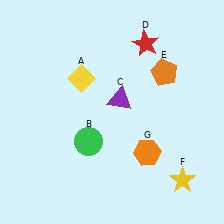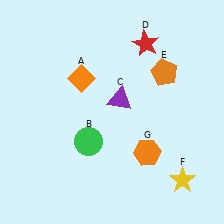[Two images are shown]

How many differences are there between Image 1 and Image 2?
There is 1 difference between the two images.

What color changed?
The diamond (A) changed from yellow in Image 1 to orange in Image 2.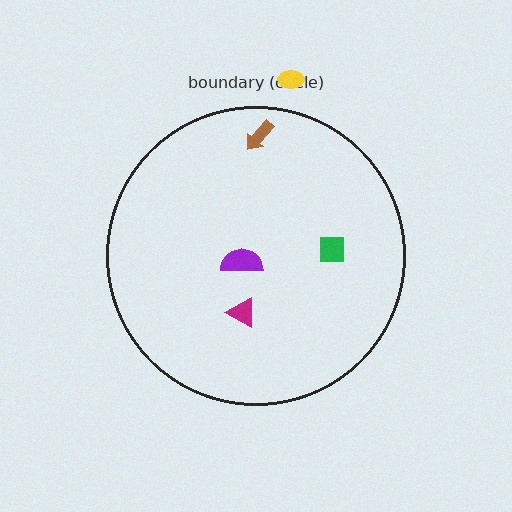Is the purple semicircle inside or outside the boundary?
Inside.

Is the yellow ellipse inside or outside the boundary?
Outside.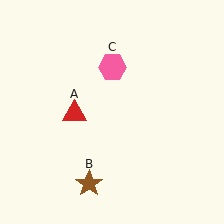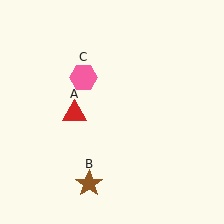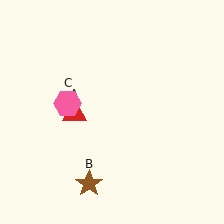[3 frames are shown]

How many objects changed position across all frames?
1 object changed position: pink hexagon (object C).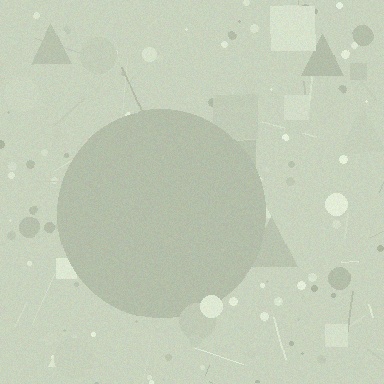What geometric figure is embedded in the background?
A circle is embedded in the background.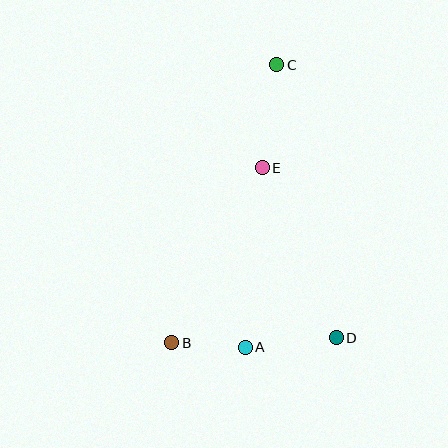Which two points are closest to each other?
Points A and B are closest to each other.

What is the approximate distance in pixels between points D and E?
The distance between D and E is approximately 185 pixels.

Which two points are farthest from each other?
Points B and C are farthest from each other.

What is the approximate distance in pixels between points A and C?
The distance between A and C is approximately 284 pixels.